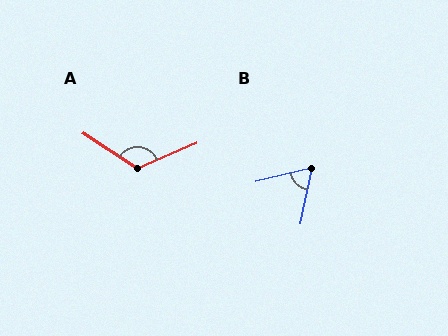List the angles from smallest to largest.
B (65°), A (124°).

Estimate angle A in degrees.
Approximately 124 degrees.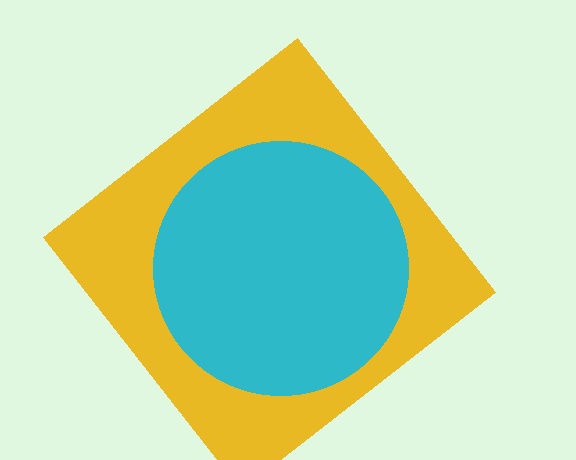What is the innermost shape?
The cyan circle.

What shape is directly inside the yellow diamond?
The cyan circle.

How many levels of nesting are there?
2.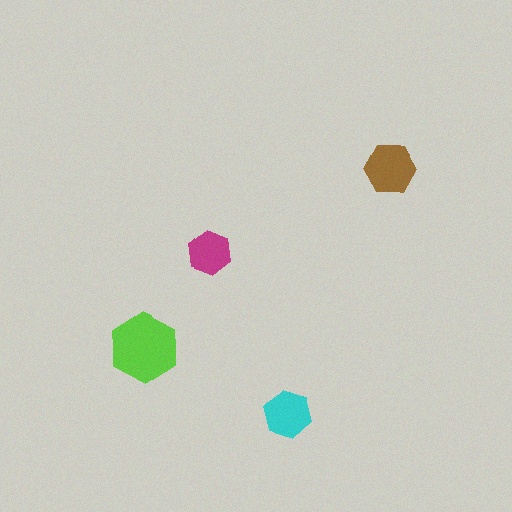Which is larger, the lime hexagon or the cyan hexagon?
The lime one.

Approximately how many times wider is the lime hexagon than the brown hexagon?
About 1.5 times wider.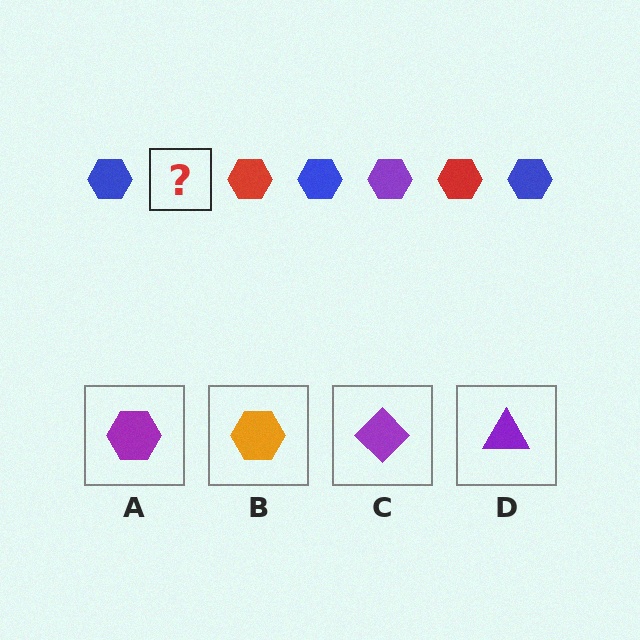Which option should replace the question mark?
Option A.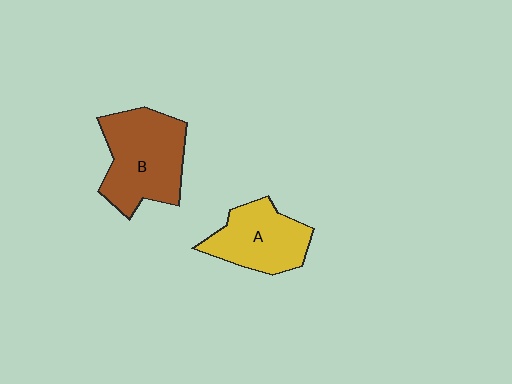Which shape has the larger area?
Shape B (brown).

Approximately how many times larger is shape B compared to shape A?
Approximately 1.3 times.